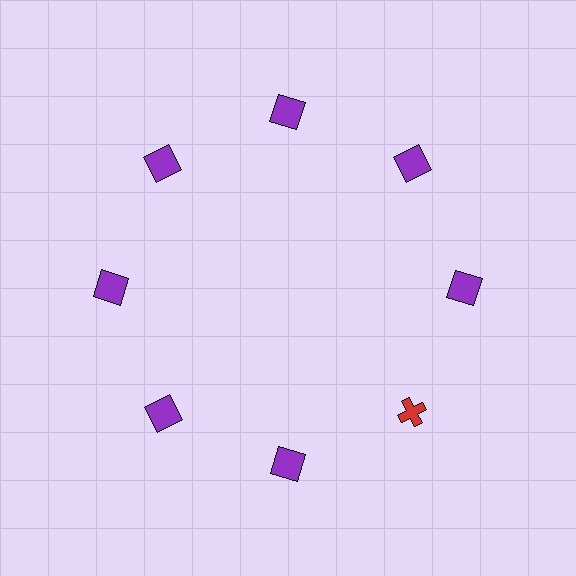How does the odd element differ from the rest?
It differs in both color (red instead of purple) and shape (cross instead of square).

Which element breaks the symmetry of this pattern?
The red cross at roughly the 4 o'clock position breaks the symmetry. All other shapes are purple squares.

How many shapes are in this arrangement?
There are 8 shapes arranged in a ring pattern.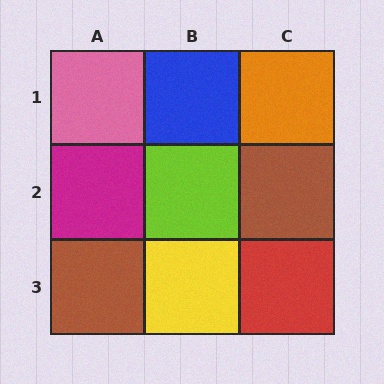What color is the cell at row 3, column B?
Yellow.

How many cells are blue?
1 cell is blue.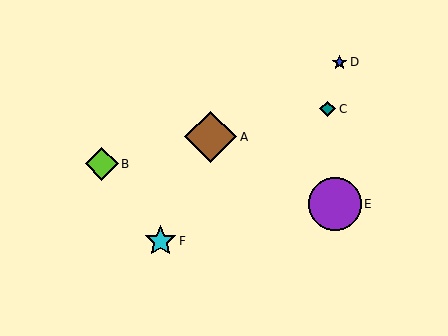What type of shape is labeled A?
Shape A is a brown diamond.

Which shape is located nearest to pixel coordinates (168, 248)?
The cyan star (labeled F) at (160, 241) is nearest to that location.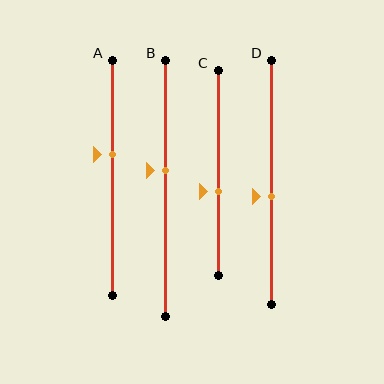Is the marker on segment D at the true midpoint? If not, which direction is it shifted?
No, the marker on segment D is shifted downward by about 6% of the segment length.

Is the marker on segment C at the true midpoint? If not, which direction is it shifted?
No, the marker on segment C is shifted downward by about 9% of the segment length.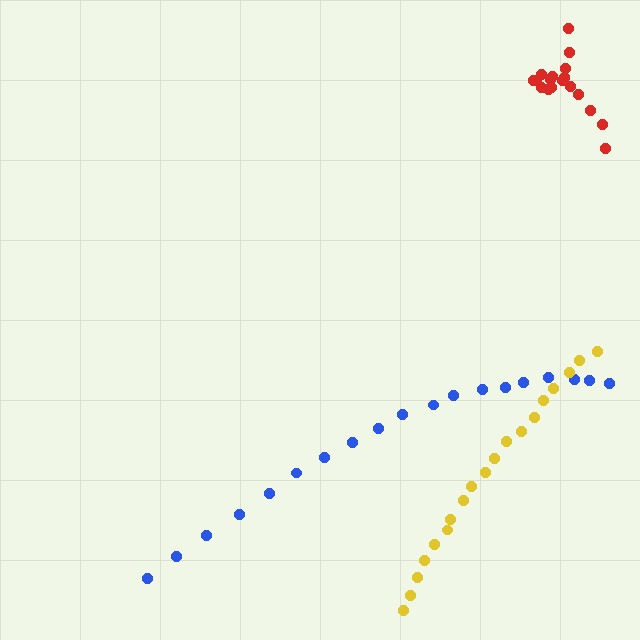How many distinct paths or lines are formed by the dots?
There are 3 distinct paths.